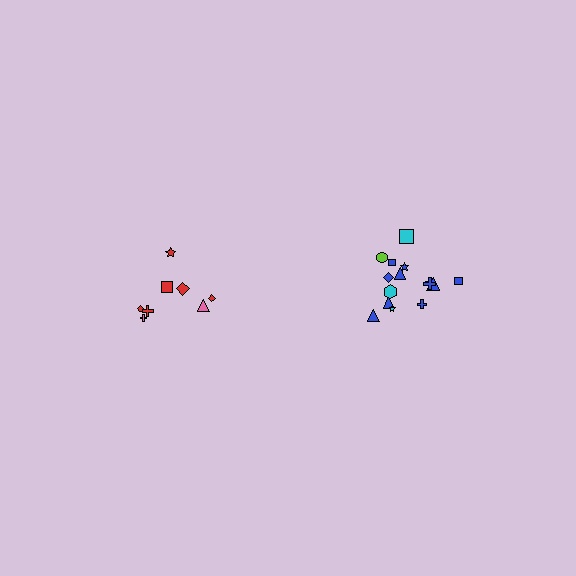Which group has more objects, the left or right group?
The right group.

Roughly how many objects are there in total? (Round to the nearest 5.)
Roughly 25 objects in total.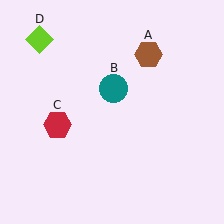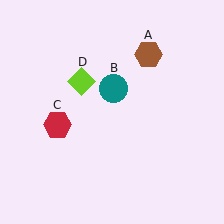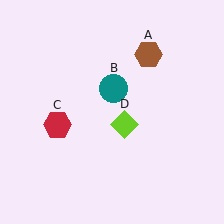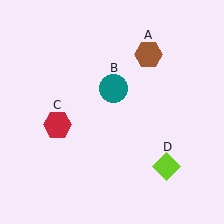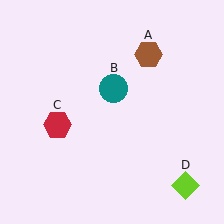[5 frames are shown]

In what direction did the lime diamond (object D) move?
The lime diamond (object D) moved down and to the right.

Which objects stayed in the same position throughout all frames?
Brown hexagon (object A) and teal circle (object B) and red hexagon (object C) remained stationary.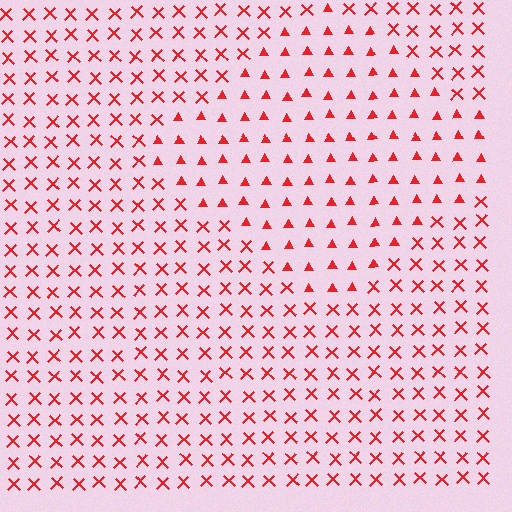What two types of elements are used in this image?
The image uses triangles inside the diamond region and X marks outside it.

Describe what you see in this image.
The image is filled with small red elements arranged in a uniform grid. A diamond-shaped region contains triangles, while the surrounding area contains X marks. The boundary is defined purely by the change in element shape.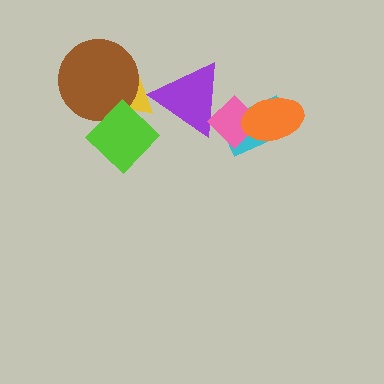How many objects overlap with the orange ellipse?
2 objects overlap with the orange ellipse.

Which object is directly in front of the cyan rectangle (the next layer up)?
The pink diamond is directly in front of the cyan rectangle.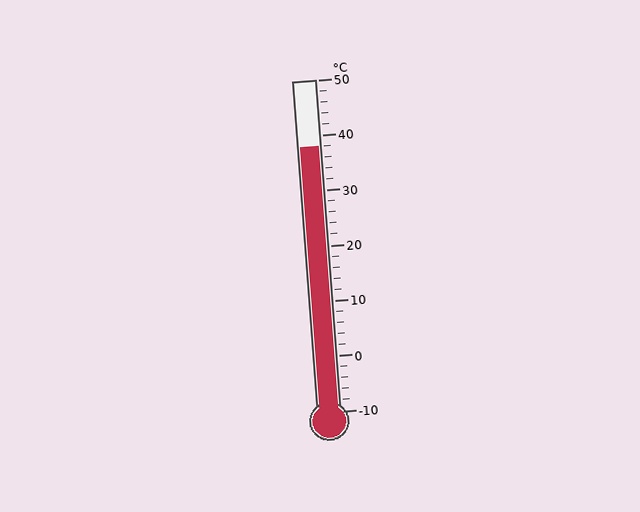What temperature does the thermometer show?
The thermometer shows approximately 38°C.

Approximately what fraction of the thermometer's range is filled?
The thermometer is filled to approximately 80% of its range.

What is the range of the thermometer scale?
The thermometer scale ranges from -10°C to 50°C.